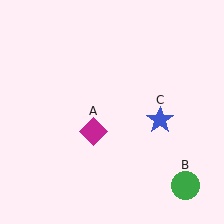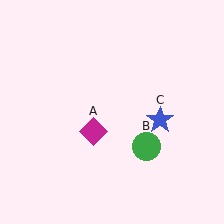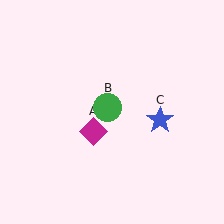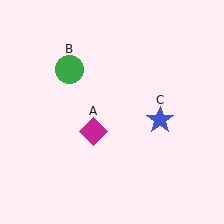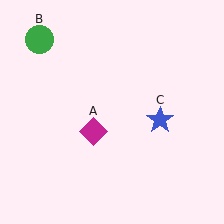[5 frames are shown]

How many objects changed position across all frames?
1 object changed position: green circle (object B).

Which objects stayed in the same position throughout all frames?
Magenta diamond (object A) and blue star (object C) remained stationary.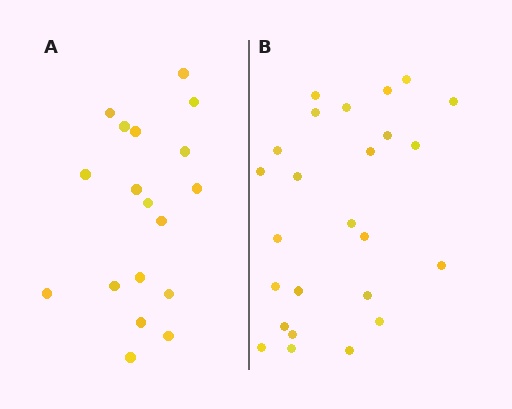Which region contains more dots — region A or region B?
Region B (the right region) has more dots.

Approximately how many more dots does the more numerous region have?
Region B has roughly 8 or so more dots than region A.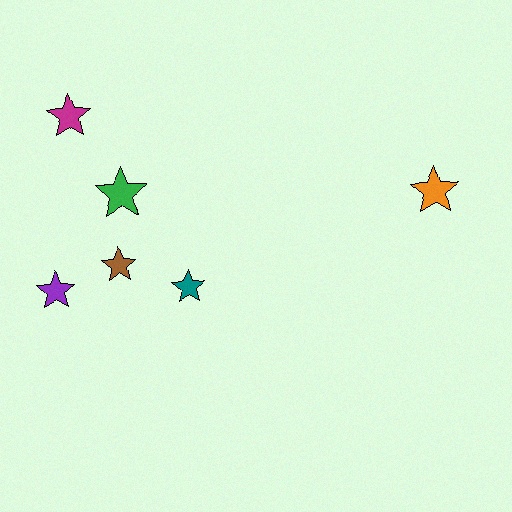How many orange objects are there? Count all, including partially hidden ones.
There is 1 orange object.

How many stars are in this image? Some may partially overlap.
There are 6 stars.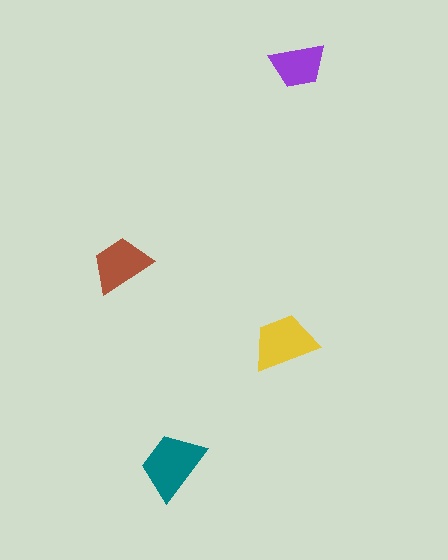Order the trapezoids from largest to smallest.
the teal one, the yellow one, the brown one, the purple one.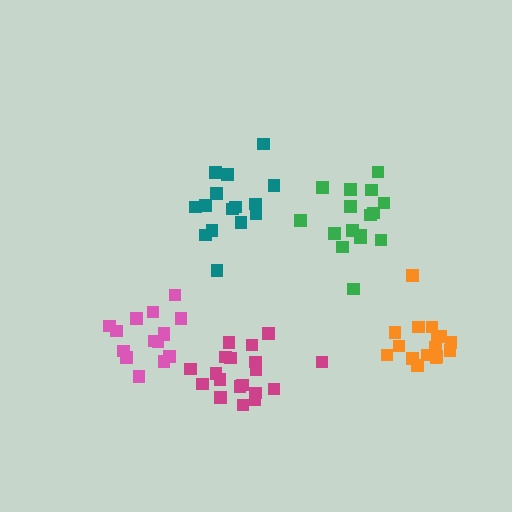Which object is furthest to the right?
The orange cluster is rightmost.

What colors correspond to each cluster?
The clusters are colored: pink, magenta, orange, green, teal.